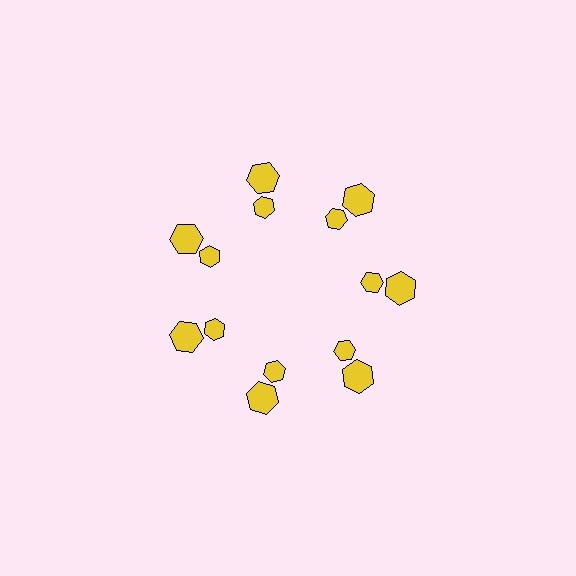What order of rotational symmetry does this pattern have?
This pattern has 7-fold rotational symmetry.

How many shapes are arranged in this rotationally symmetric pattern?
There are 14 shapes, arranged in 7 groups of 2.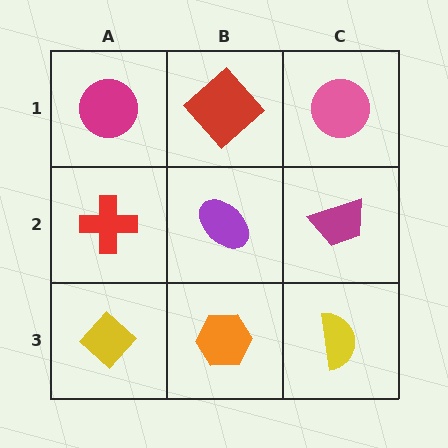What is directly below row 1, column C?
A magenta trapezoid.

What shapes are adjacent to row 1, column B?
A purple ellipse (row 2, column B), a magenta circle (row 1, column A), a pink circle (row 1, column C).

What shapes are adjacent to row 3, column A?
A red cross (row 2, column A), an orange hexagon (row 3, column B).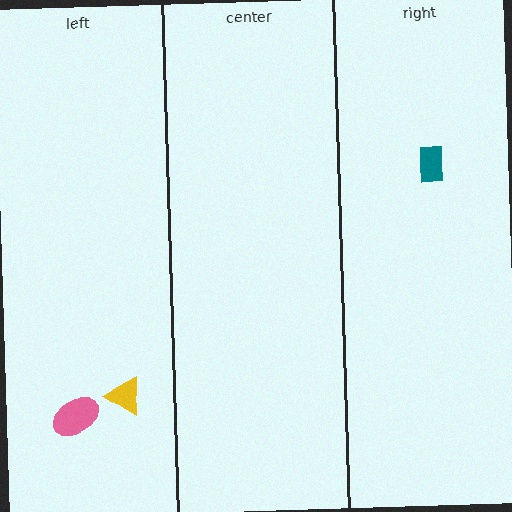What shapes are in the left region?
The pink ellipse, the yellow triangle.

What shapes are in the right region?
The teal rectangle.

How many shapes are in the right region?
1.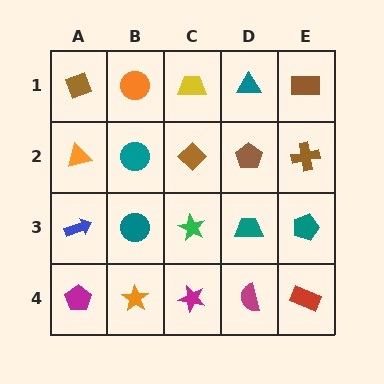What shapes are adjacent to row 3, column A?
An orange triangle (row 2, column A), a magenta pentagon (row 4, column A), a teal circle (row 3, column B).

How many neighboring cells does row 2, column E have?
3.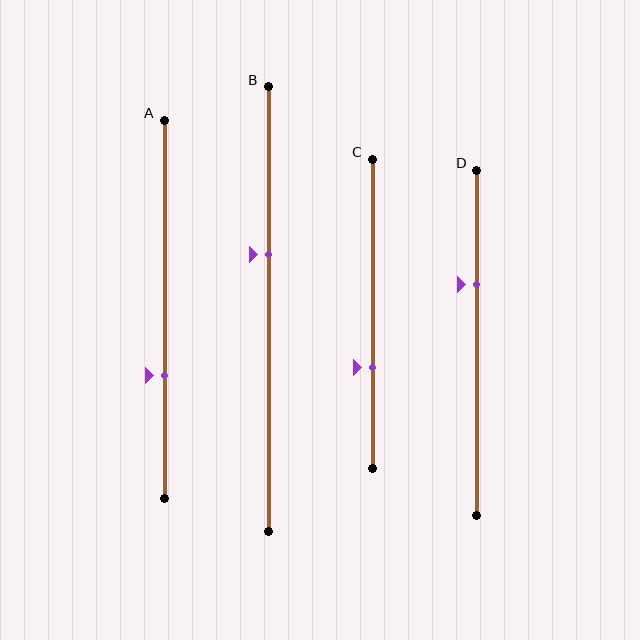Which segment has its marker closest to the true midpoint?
Segment B has its marker closest to the true midpoint.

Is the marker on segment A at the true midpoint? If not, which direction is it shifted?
No, the marker on segment A is shifted downward by about 17% of the segment length.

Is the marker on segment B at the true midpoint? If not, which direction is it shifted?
No, the marker on segment B is shifted upward by about 12% of the segment length.